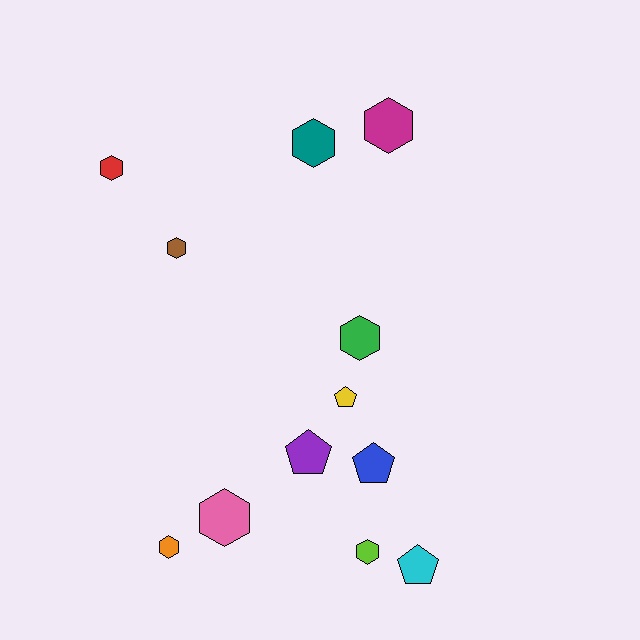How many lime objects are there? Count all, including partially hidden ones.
There is 1 lime object.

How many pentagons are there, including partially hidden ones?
There are 4 pentagons.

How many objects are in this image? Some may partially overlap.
There are 12 objects.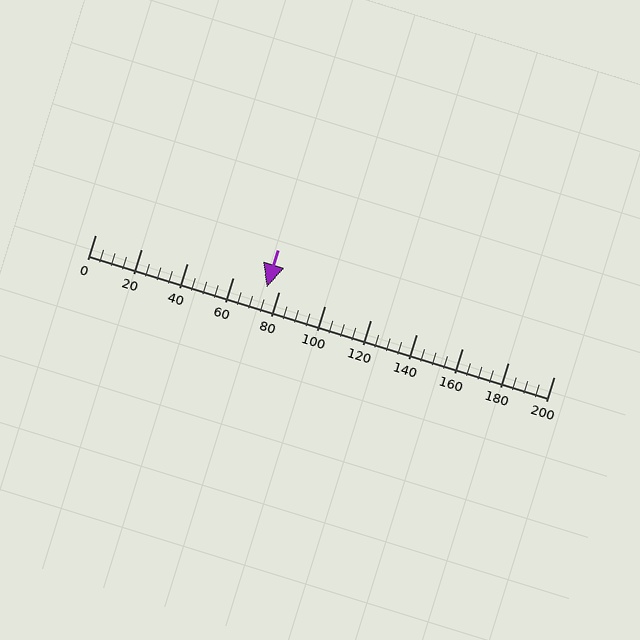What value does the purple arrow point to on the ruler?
The purple arrow points to approximately 75.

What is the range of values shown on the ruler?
The ruler shows values from 0 to 200.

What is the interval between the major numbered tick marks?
The major tick marks are spaced 20 units apart.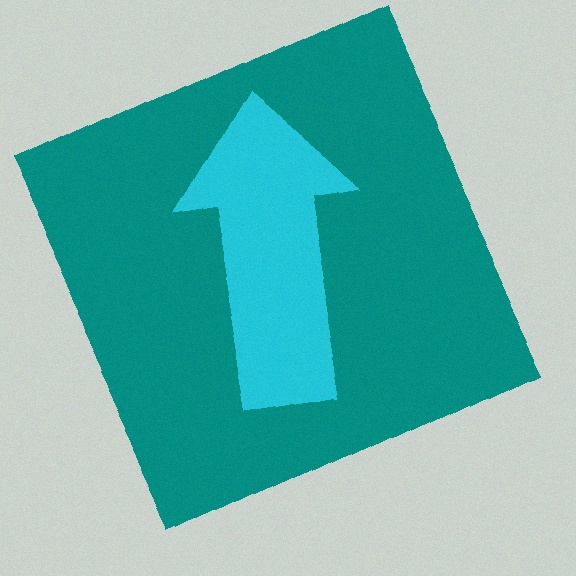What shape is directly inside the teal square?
The cyan arrow.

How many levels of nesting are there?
2.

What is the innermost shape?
The cyan arrow.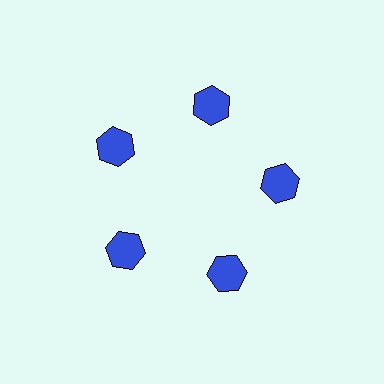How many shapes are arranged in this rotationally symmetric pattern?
There are 5 shapes, arranged in 5 groups of 1.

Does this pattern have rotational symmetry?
Yes, this pattern has 5-fold rotational symmetry. It looks the same after rotating 72 degrees around the center.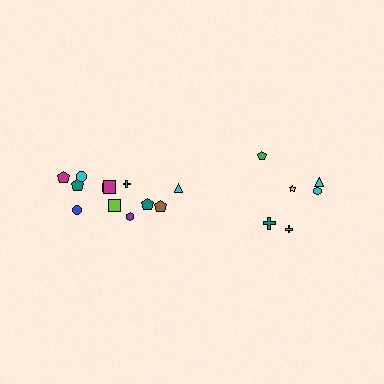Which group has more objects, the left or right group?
The left group.